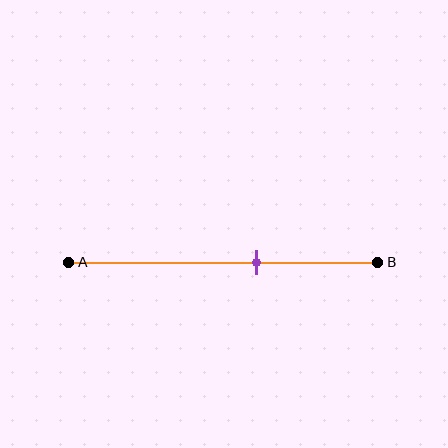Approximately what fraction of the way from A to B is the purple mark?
The purple mark is approximately 60% of the way from A to B.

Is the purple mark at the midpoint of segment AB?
No, the mark is at about 60% from A, not at the 50% midpoint.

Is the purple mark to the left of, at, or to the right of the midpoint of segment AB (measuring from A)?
The purple mark is to the right of the midpoint of segment AB.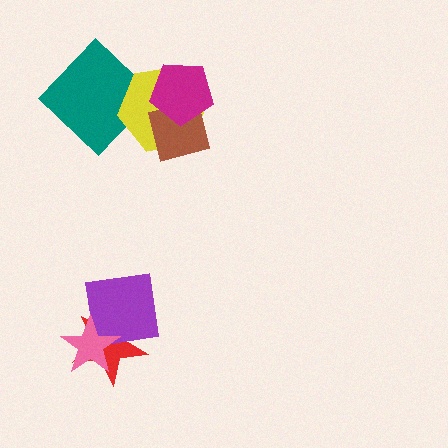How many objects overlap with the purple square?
2 objects overlap with the purple square.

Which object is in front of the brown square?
The magenta pentagon is in front of the brown square.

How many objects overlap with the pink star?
2 objects overlap with the pink star.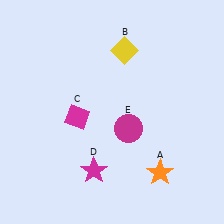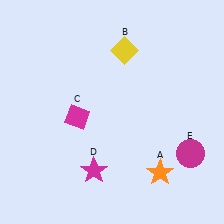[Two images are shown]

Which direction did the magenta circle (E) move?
The magenta circle (E) moved right.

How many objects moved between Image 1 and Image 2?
1 object moved between the two images.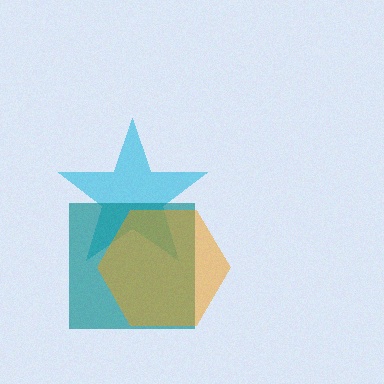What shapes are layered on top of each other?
The layered shapes are: a cyan star, a teal square, an orange hexagon.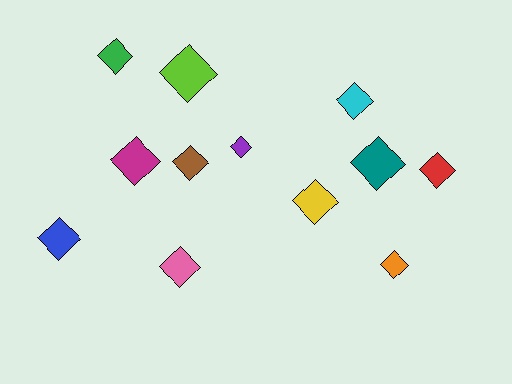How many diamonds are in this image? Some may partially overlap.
There are 12 diamonds.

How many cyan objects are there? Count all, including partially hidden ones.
There is 1 cyan object.